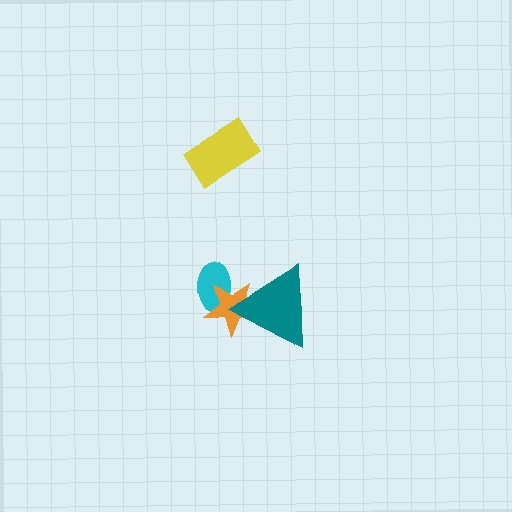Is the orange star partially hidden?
Yes, it is partially covered by another shape.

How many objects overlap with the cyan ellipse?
2 objects overlap with the cyan ellipse.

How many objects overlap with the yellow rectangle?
0 objects overlap with the yellow rectangle.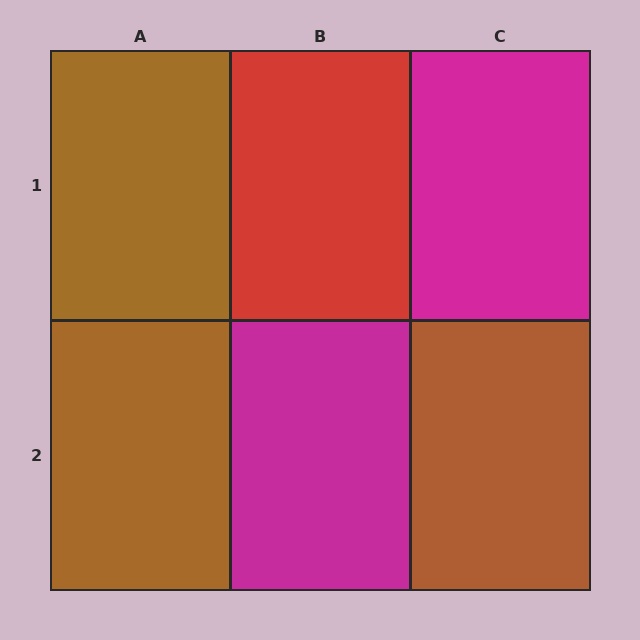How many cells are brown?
3 cells are brown.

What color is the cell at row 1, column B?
Red.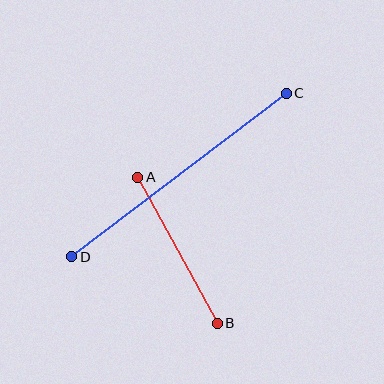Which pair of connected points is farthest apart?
Points C and D are farthest apart.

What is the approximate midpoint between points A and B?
The midpoint is at approximately (177, 250) pixels.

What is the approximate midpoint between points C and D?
The midpoint is at approximately (179, 175) pixels.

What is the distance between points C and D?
The distance is approximately 270 pixels.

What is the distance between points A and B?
The distance is approximately 166 pixels.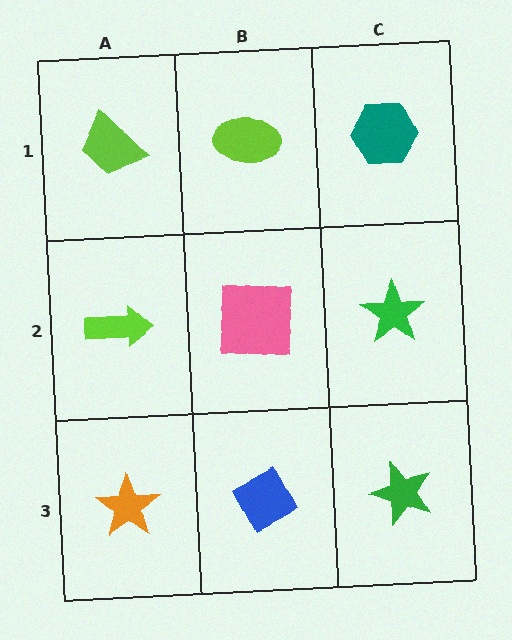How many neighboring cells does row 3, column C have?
2.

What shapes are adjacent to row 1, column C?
A green star (row 2, column C), a lime ellipse (row 1, column B).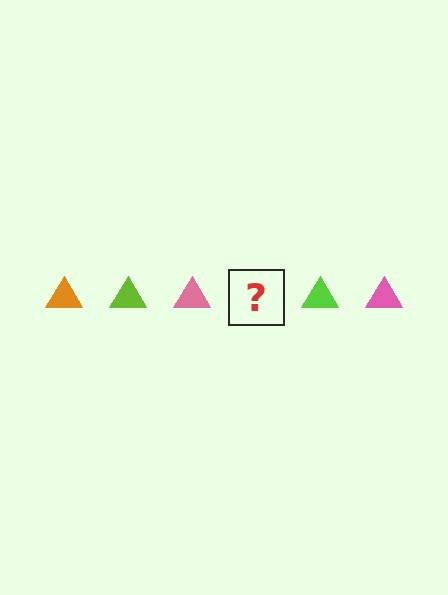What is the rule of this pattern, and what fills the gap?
The rule is that the pattern cycles through orange, lime, pink triangles. The gap should be filled with an orange triangle.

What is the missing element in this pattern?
The missing element is an orange triangle.